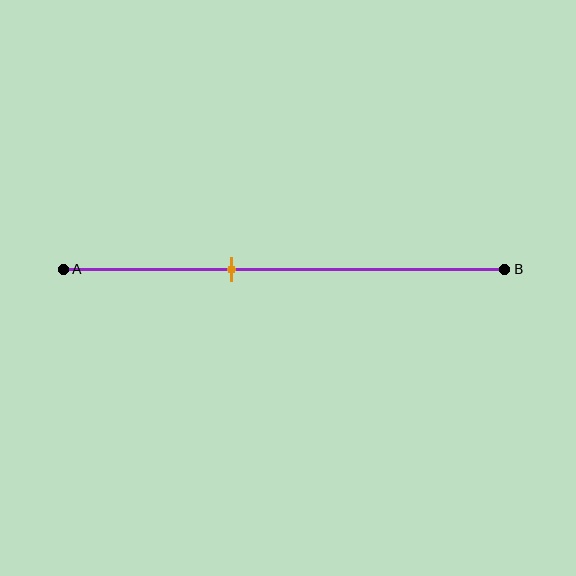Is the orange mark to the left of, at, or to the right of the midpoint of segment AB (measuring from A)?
The orange mark is to the left of the midpoint of segment AB.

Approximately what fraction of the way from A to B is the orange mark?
The orange mark is approximately 40% of the way from A to B.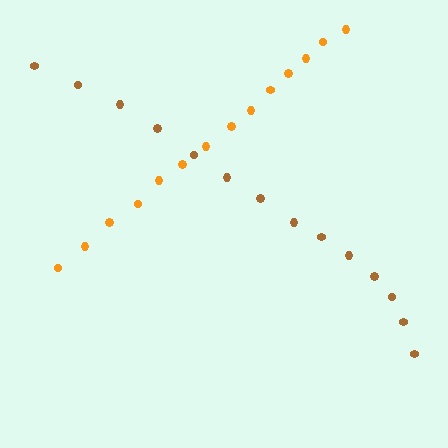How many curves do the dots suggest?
There are 2 distinct paths.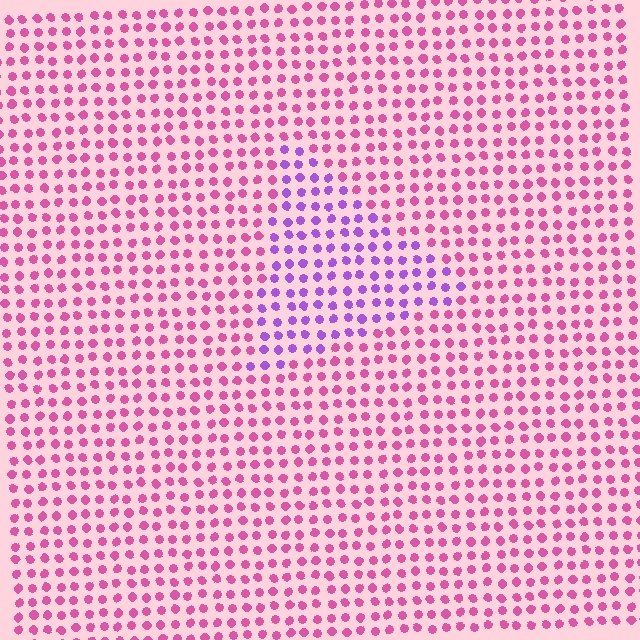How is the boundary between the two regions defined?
The boundary is defined purely by a slight shift in hue (about 47 degrees). Spacing, size, and orientation are identical on both sides.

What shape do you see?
I see a triangle.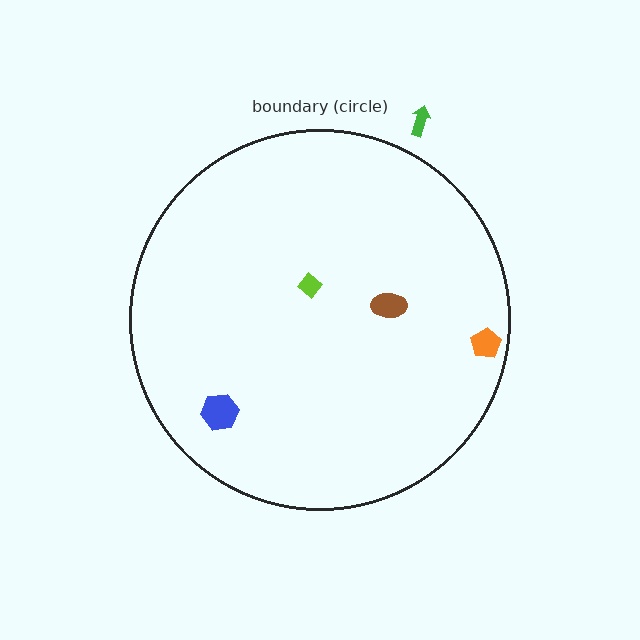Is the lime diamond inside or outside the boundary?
Inside.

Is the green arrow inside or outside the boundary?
Outside.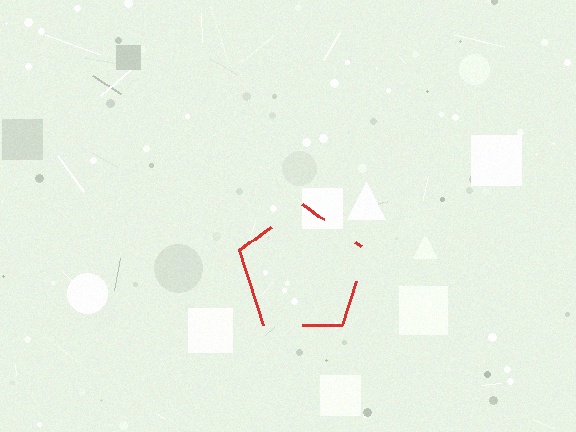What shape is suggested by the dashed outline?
The dashed outline suggests a pentagon.